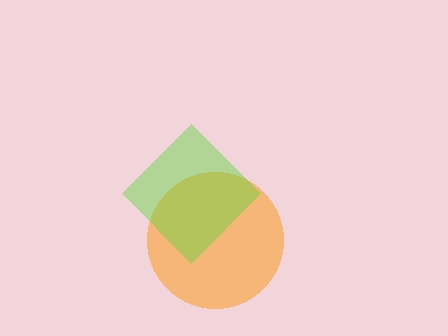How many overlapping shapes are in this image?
There are 2 overlapping shapes in the image.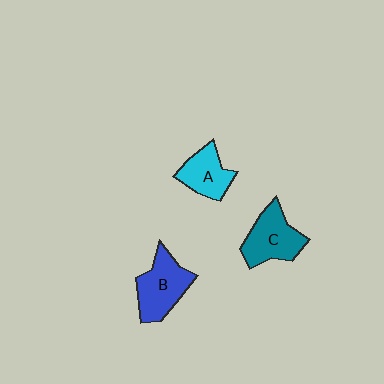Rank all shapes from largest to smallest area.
From largest to smallest: B (blue), C (teal), A (cyan).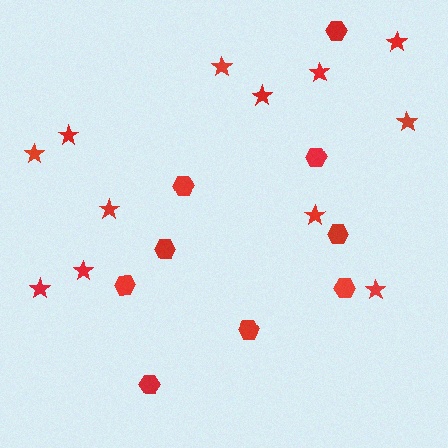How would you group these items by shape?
There are 2 groups: one group of hexagons (9) and one group of stars (12).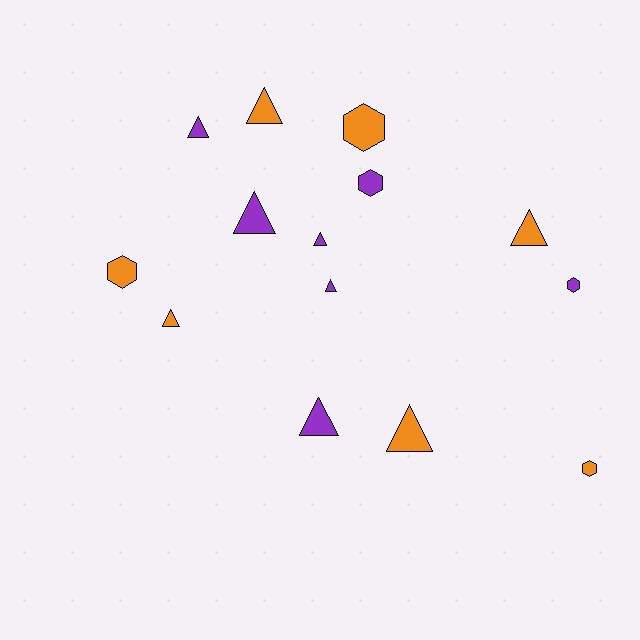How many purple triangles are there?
There are 5 purple triangles.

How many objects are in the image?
There are 14 objects.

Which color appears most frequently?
Orange, with 7 objects.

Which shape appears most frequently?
Triangle, with 9 objects.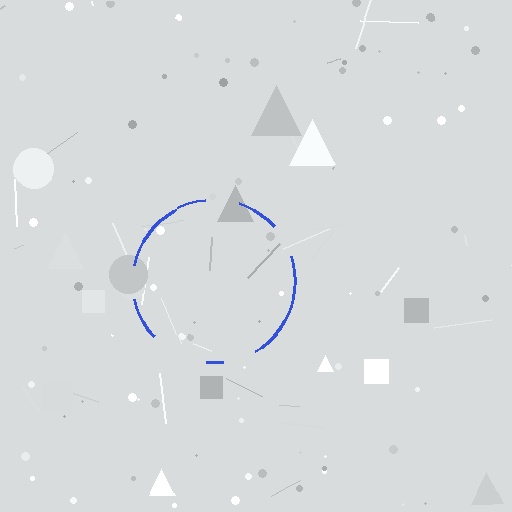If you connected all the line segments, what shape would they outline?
They would outline a circle.